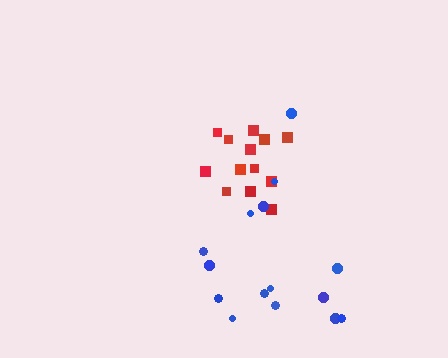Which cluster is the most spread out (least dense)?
Blue.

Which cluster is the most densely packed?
Red.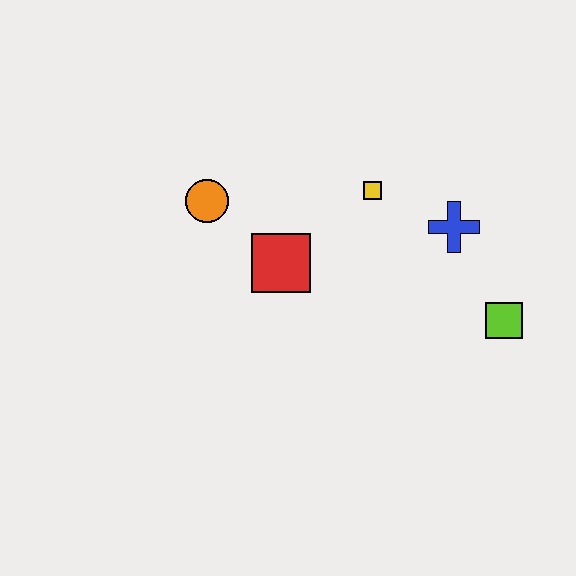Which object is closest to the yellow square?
The blue cross is closest to the yellow square.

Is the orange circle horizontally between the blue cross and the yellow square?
No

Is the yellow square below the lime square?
No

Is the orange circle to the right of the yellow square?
No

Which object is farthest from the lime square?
The orange circle is farthest from the lime square.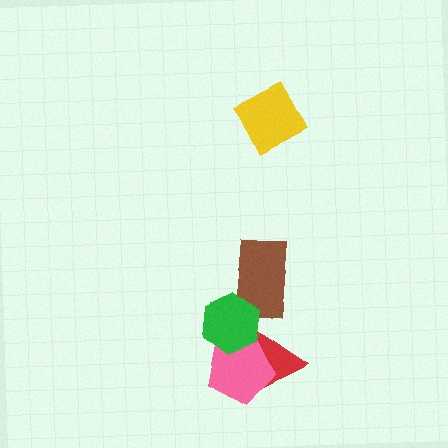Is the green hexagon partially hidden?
No, no other shape covers it.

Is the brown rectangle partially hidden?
Yes, it is partially covered by another shape.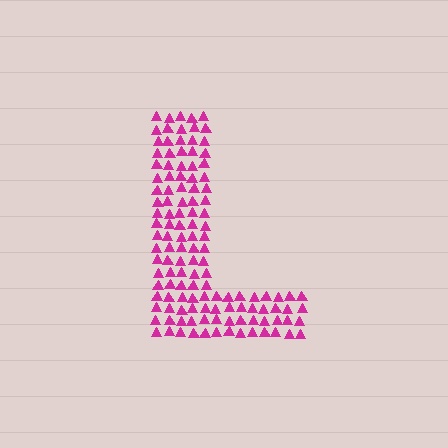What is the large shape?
The large shape is the letter L.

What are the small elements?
The small elements are triangles.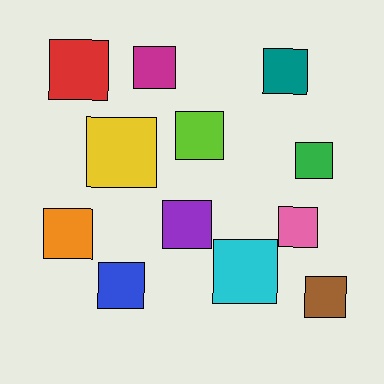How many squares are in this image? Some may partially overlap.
There are 12 squares.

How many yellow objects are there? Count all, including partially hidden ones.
There is 1 yellow object.